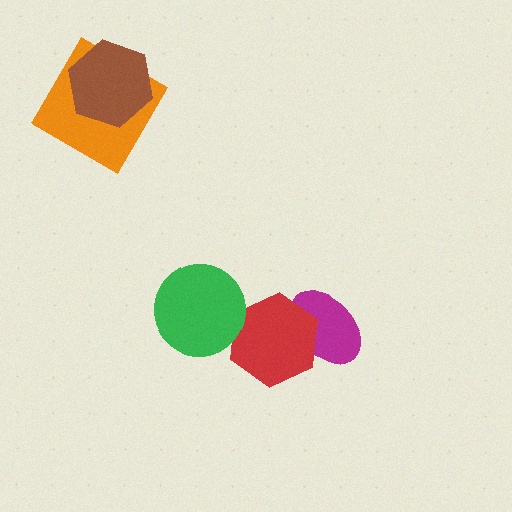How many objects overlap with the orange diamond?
1 object overlaps with the orange diamond.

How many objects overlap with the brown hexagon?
1 object overlaps with the brown hexagon.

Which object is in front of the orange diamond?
The brown hexagon is in front of the orange diamond.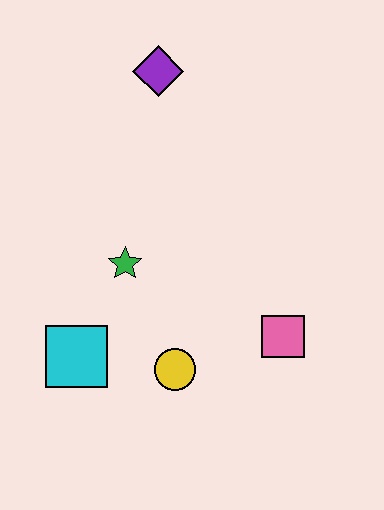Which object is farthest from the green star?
The purple diamond is farthest from the green star.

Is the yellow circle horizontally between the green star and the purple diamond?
No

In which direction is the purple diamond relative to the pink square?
The purple diamond is above the pink square.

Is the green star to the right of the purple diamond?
No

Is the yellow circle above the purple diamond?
No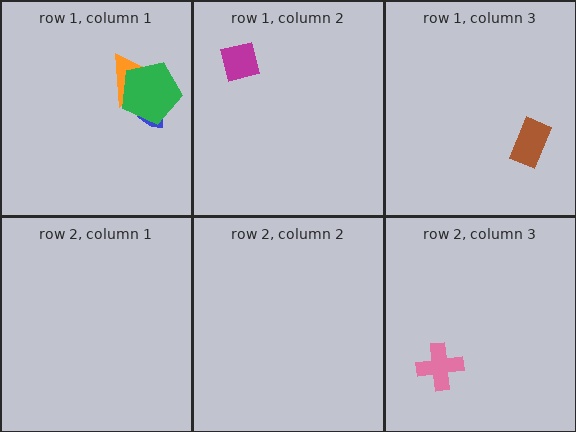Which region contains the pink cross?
The row 2, column 3 region.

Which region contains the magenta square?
The row 1, column 2 region.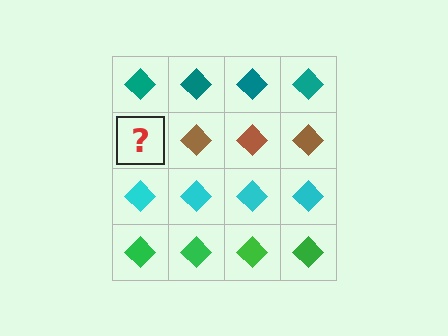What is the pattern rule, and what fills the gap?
The rule is that each row has a consistent color. The gap should be filled with a brown diamond.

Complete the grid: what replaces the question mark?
The question mark should be replaced with a brown diamond.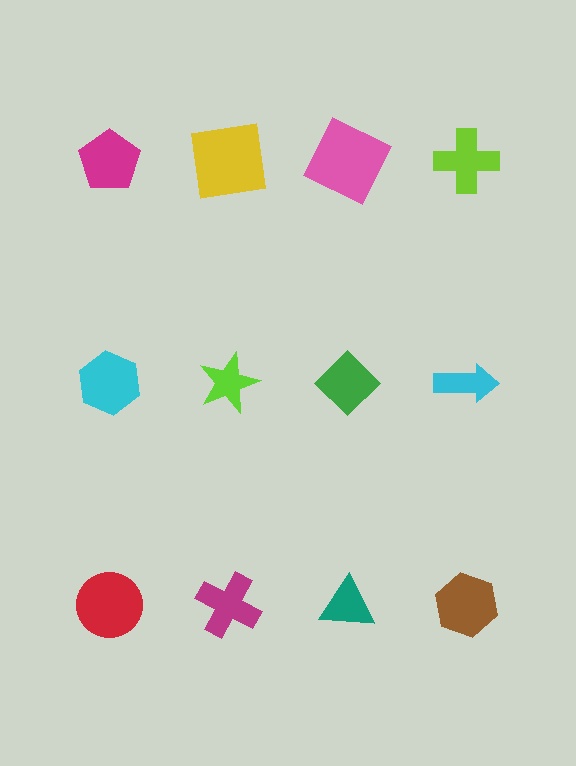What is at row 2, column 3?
A green diamond.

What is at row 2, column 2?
A lime star.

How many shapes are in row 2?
4 shapes.